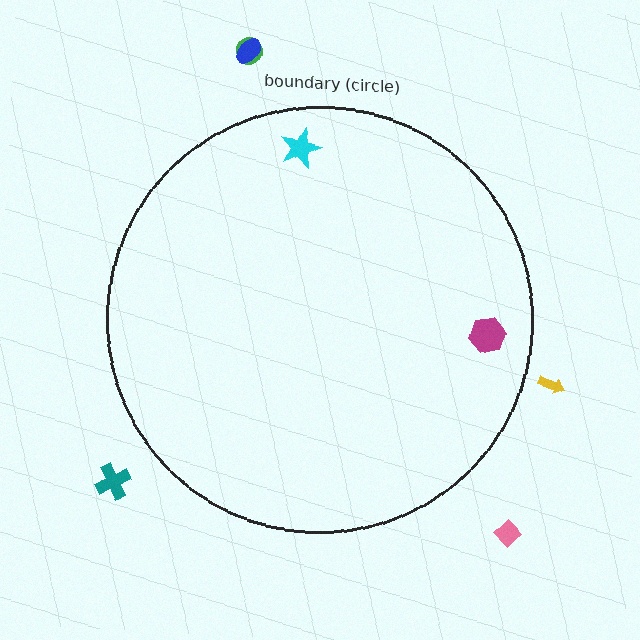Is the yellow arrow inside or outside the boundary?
Outside.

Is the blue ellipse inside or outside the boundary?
Outside.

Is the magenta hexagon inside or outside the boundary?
Inside.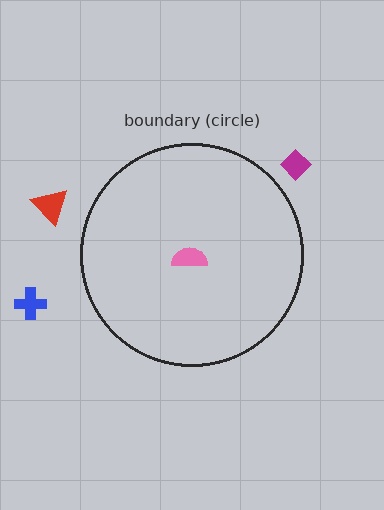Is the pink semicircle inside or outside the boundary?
Inside.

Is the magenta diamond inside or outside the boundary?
Outside.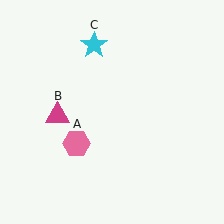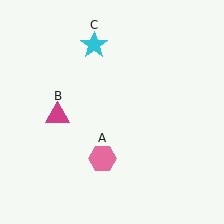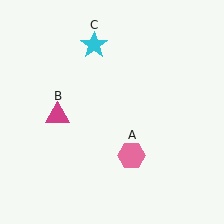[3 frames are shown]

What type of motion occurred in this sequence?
The pink hexagon (object A) rotated counterclockwise around the center of the scene.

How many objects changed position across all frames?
1 object changed position: pink hexagon (object A).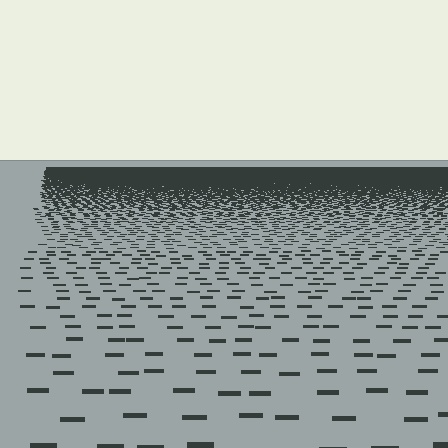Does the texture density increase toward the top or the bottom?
Density increases toward the top.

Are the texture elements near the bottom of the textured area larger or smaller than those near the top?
Larger. Near the bottom, elements are closer to the viewer and appear at a bigger on-screen size.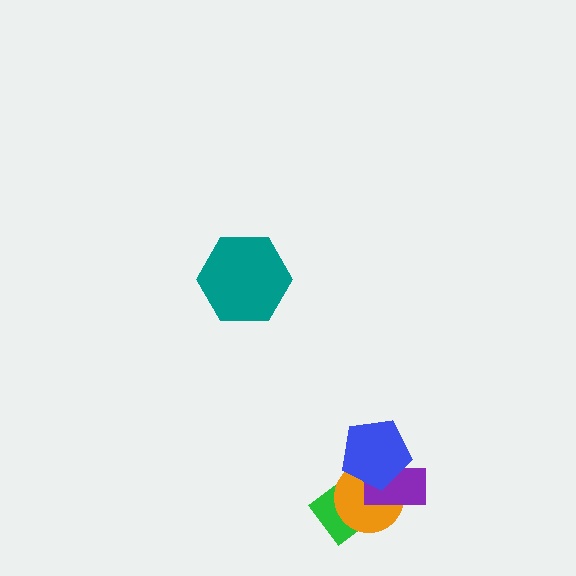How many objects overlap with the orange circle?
3 objects overlap with the orange circle.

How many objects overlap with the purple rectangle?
2 objects overlap with the purple rectangle.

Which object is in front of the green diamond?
The orange circle is in front of the green diamond.